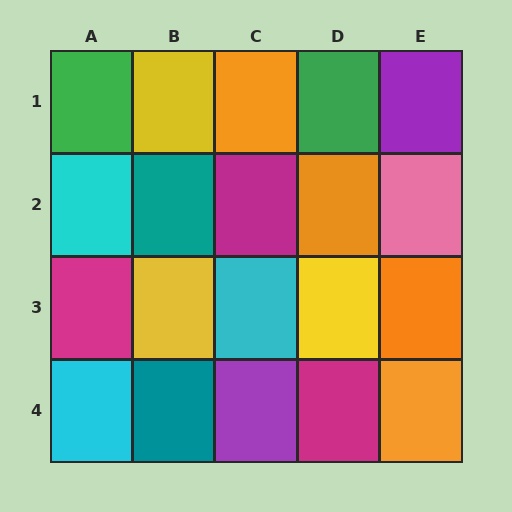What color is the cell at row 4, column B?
Teal.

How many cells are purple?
2 cells are purple.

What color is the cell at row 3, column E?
Orange.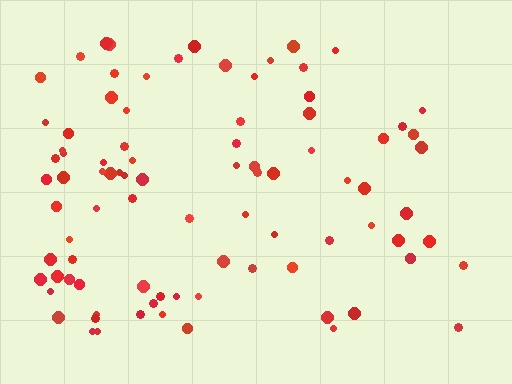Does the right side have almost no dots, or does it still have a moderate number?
Still a moderate number, just noticeably fewer than the left.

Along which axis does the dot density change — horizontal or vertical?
Horizontal.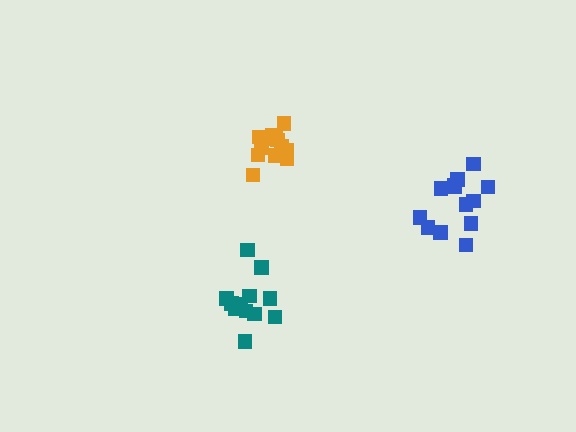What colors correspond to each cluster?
The clusters are colored: orange, blue, teal.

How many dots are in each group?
Group 1: 15 dots, Group 2: 14 dots, Group 3: 12 dots (41 total).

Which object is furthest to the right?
The blue cluster is rightmost.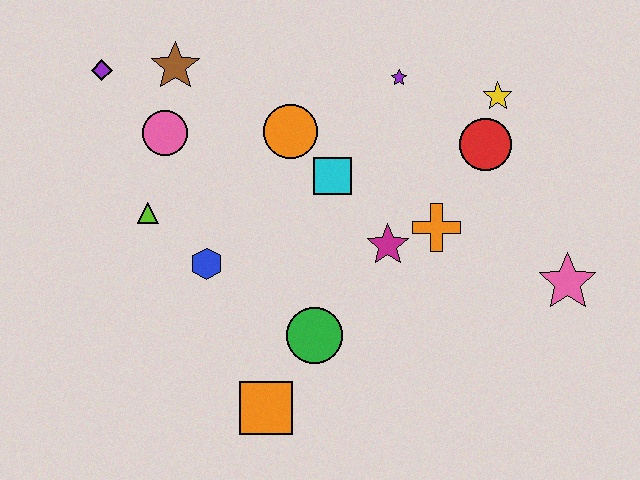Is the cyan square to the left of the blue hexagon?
No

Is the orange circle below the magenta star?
No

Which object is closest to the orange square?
The green circle is closest to the orange square.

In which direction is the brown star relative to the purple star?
The brown star is to the left of the purple star.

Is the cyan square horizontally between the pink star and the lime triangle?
Yes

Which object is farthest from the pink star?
The purple diamond is farthest from the pink star.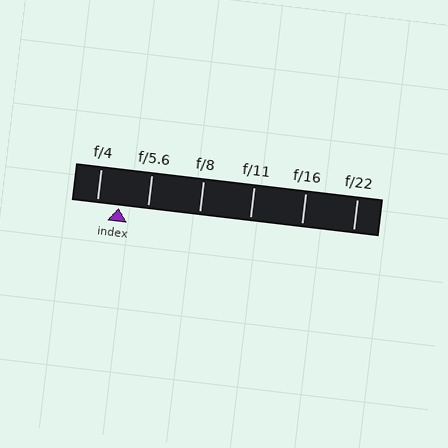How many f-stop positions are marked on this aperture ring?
There are 6 f-stop positions marked.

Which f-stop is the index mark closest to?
The index mark is closest to f/4.